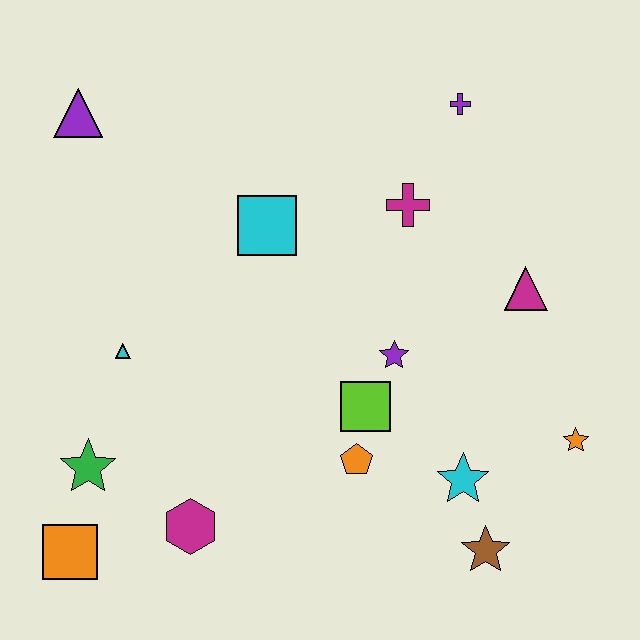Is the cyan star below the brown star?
No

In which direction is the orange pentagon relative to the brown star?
The orange pentagon is to the left of the brown star.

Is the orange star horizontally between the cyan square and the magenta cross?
No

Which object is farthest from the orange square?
The purple cross is farthest from the orange square.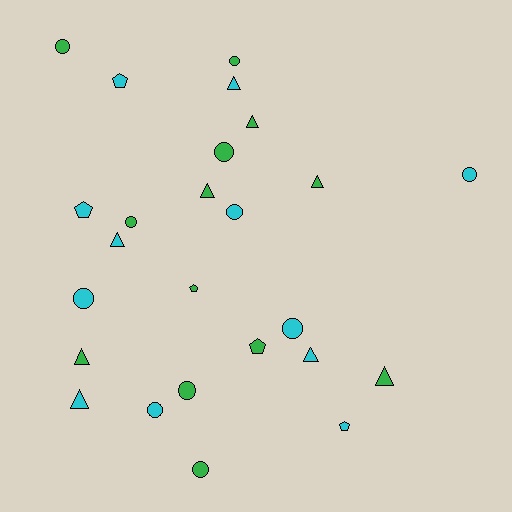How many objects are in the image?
There are 25 objects.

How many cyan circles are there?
There are 5 cyan circles.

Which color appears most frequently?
Green, with 13 objects.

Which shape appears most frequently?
Circle, with 11 objects.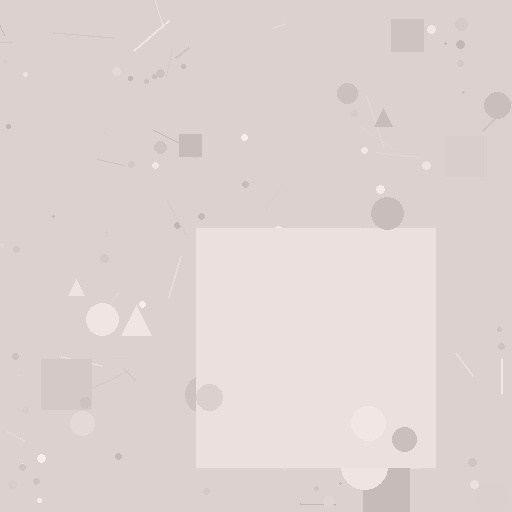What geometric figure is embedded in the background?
A square is embedded in the background.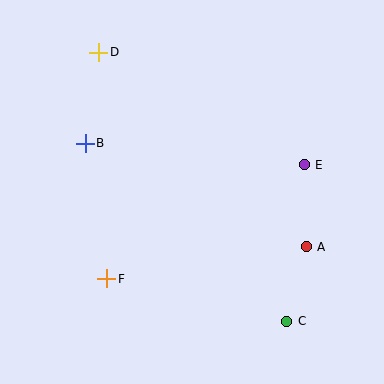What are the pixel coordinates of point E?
Point E is at (304, 165).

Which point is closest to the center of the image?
Point E at (304, 165) is closest to the center.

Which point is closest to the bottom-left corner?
Point F is closest to the bottom-left corner.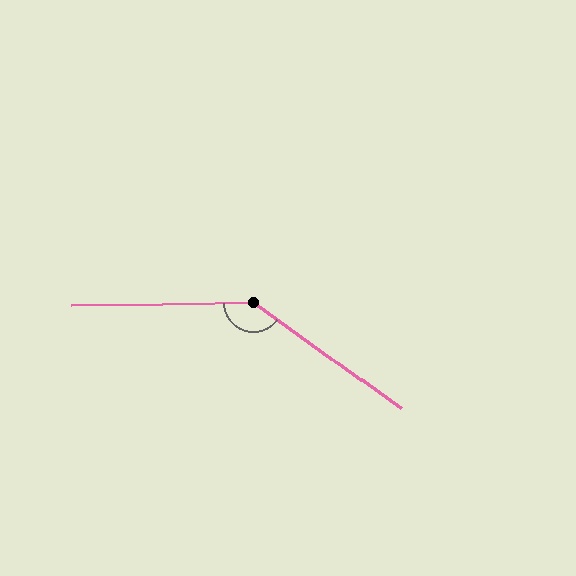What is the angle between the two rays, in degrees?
Approximately 143 degrees.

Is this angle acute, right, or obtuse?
It is obtuse.